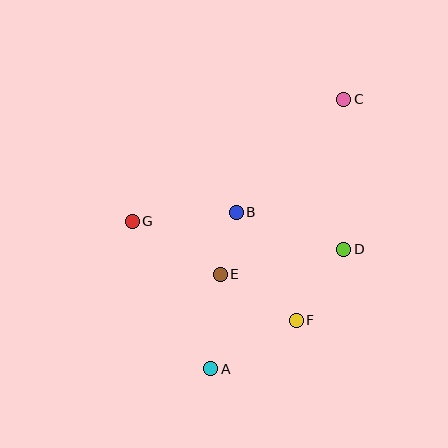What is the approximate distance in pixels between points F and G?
The distance between F and G is approximately 191 pixels.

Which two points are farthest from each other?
Points A and C are farthest from each other.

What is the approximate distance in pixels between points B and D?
The distance between B and D is approximately 114 pixels.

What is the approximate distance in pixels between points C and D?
The distance between C and D is approximately 150 pixels.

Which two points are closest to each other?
Points B and E are closest to each other.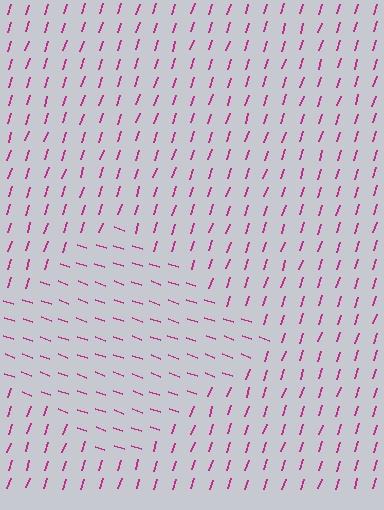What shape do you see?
I see a diamond.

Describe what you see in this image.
The image is filled with small magenta line segments. A diamond region in the image has lines oriented differently from the surrounding lines, creating a visible texture boundary.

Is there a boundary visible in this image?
Yes, there is a texture boundary formed by a change in line orientation.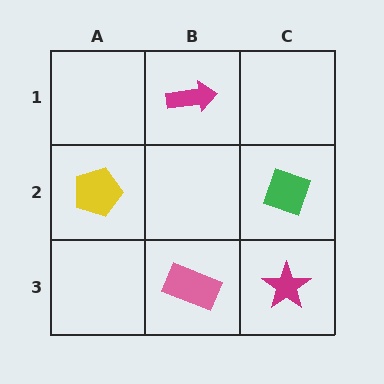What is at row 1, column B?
A magenta arrow.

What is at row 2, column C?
A green diamond.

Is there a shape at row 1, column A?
No, that cell is empty.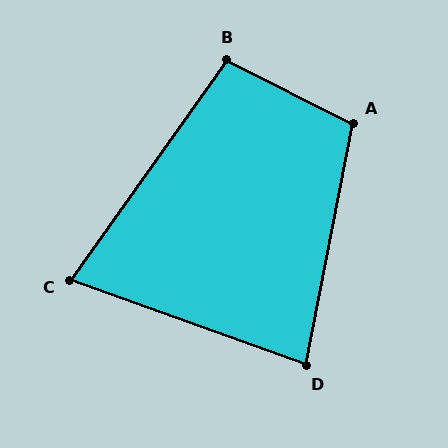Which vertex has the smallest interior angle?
C, at approximately 75 degrees.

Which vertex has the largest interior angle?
A, at approximately 105 degrees.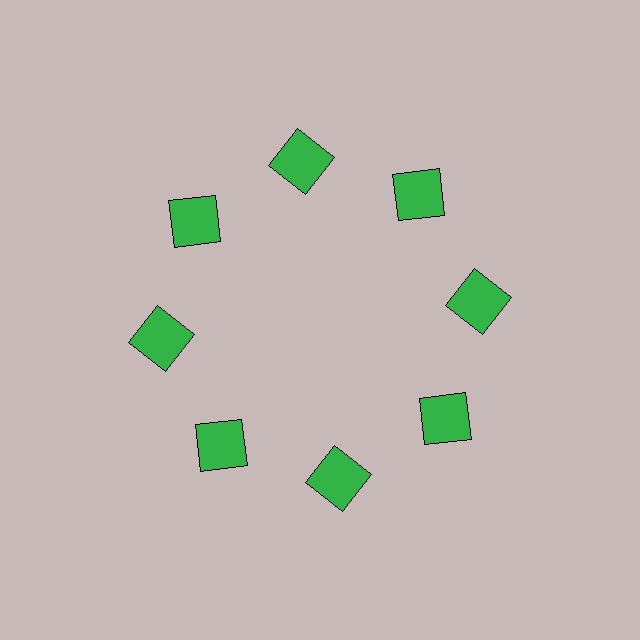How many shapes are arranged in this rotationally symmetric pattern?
There are 8 shapes, arranged in 8 groups of 1.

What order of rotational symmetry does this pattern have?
This pattern has 8-fold rotational symmetry.